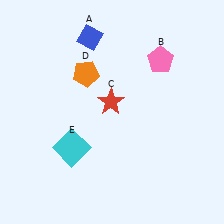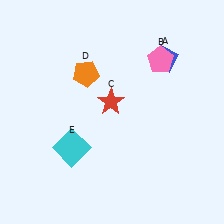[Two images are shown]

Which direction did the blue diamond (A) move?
The blue diamond (A) moved right.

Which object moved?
The blue diamond (A) moved right.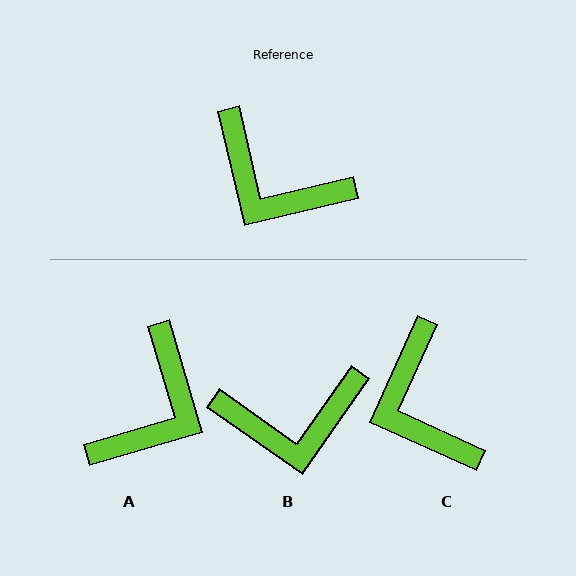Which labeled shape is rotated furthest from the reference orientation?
A, about 93 degrees away.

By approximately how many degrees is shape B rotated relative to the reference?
Approximately 42 degrees counter-clockwise.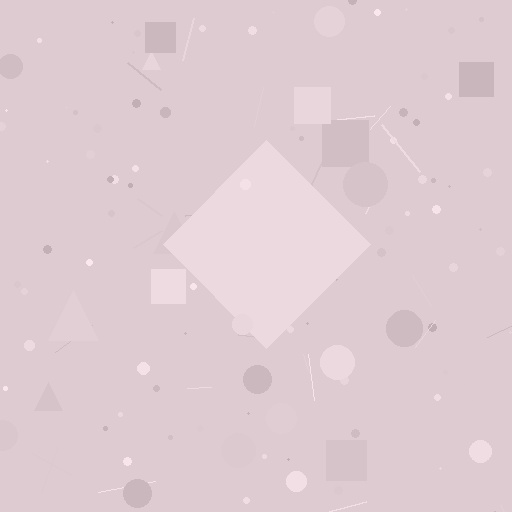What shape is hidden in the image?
A diamond is hidden in the image.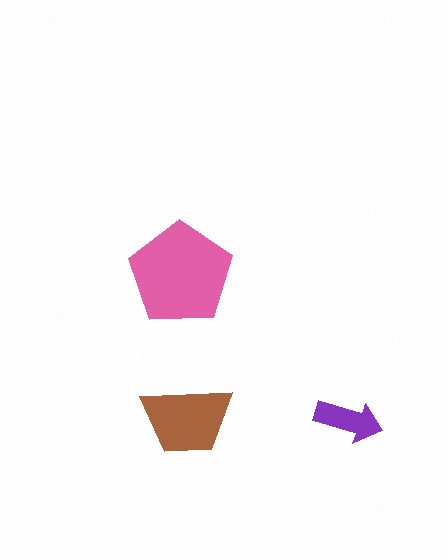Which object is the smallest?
The purple arrow.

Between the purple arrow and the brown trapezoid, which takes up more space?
The brown trapezoid.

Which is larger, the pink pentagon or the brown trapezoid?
The pink pentagon.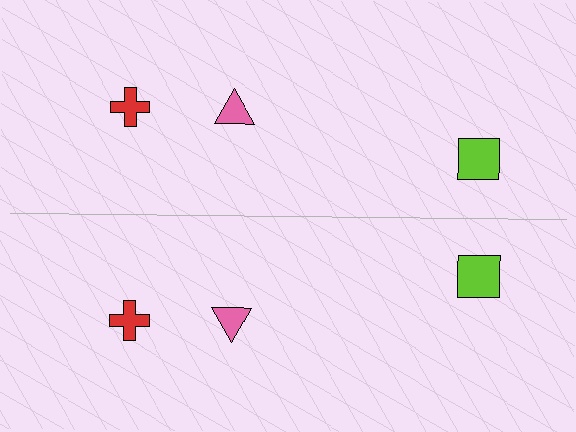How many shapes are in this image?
There are 6 shapes in this image.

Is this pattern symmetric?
Yes, this pattern has bilateral (reflection) symmetry.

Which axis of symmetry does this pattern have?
The pattern has a horizontal axis of symmetry running through the center of the image.